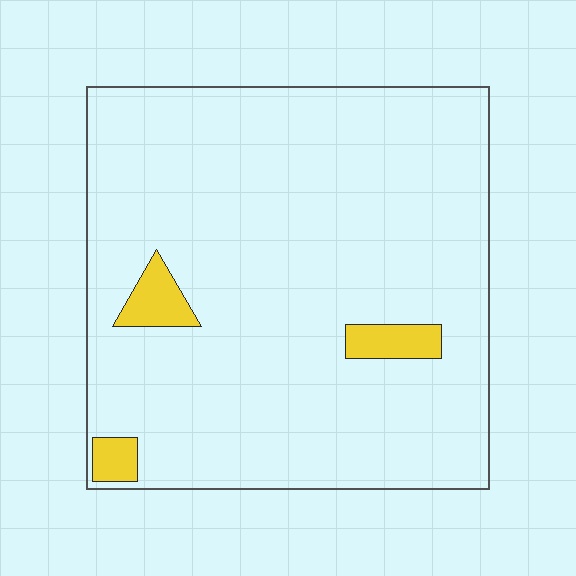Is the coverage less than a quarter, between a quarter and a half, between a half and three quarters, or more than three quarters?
Less than a quarter.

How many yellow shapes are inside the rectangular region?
3.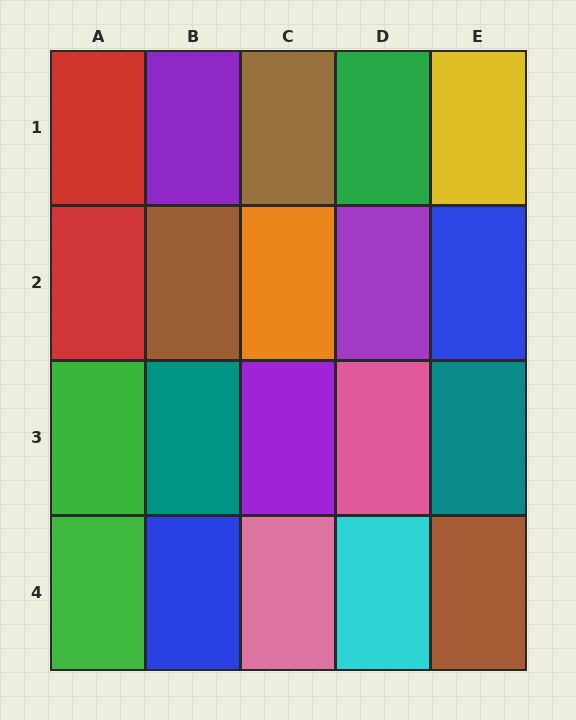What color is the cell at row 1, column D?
Green.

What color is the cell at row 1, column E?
Yellow.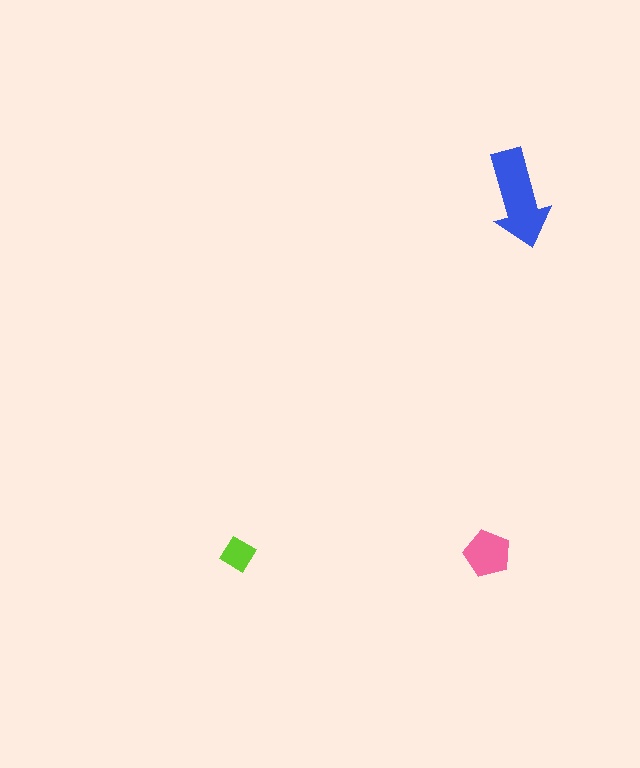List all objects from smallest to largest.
The lime diamond, the pink pentagon, the blue arrow.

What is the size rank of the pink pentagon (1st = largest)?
2nd.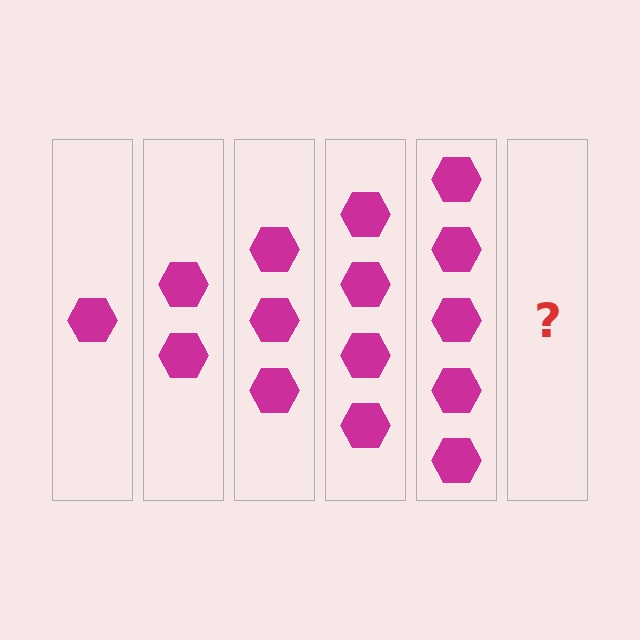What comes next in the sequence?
The next element should be 6 hexagons.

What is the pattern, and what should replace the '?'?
The pattern is that each step adds one more hexagon. The '?' should be 6 hexagons.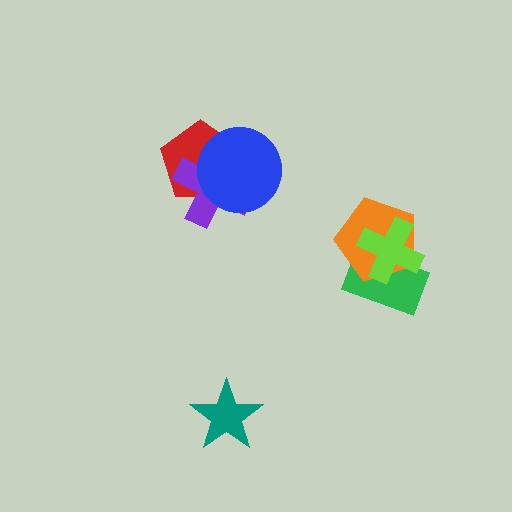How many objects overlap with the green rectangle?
2 objects overlap with the green rectangle.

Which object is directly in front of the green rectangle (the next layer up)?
The orange pentagon is directly in front of the green rectangle.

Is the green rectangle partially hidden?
Yes, it is partially covered by another shape.